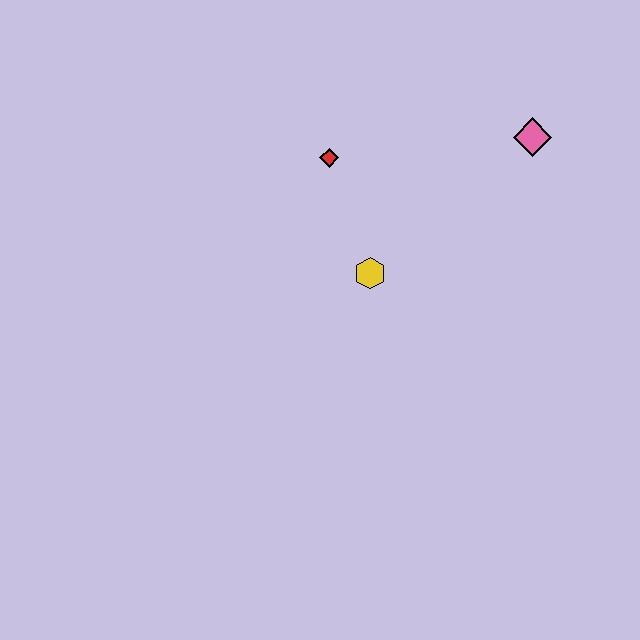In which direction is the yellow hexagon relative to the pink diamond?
The yellow hexagon is to the left of the pink diamond.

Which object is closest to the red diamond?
The yellow hexagon is closest to the red diamond.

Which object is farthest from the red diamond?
The pink diamond is farthest from the red diamond.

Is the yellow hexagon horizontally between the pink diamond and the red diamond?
Yes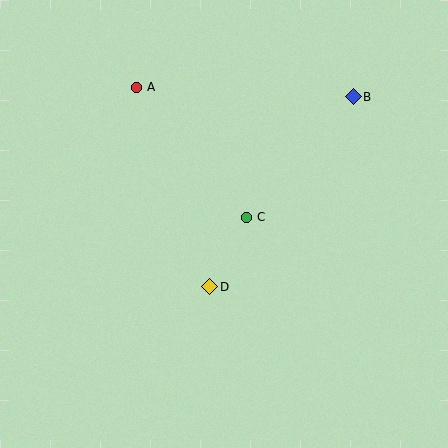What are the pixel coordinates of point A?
Point A is at (137, 87).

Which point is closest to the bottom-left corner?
Point D is closest to the bottom-left corner.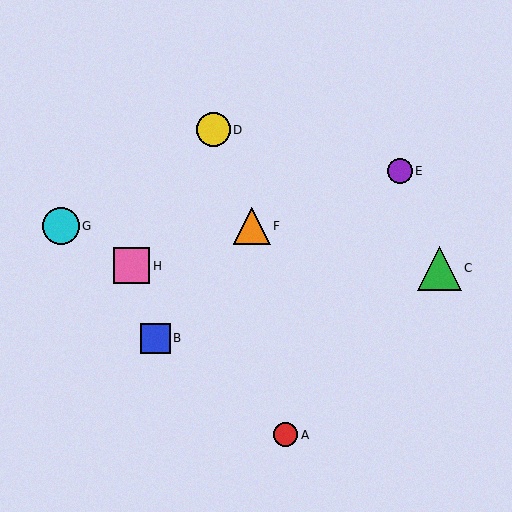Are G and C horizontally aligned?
No, G is at y≈226 and C is at y≈268.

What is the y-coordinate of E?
Object E is at y≈171.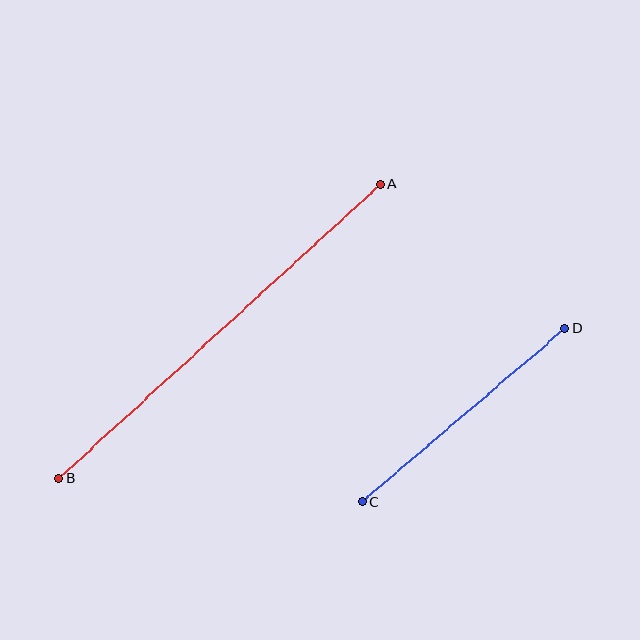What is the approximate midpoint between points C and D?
The midpoint is at approximately (463, 415) pixels.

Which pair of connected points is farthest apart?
Points A and B are farthest apart.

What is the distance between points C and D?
The distance is approximately 267 pixels.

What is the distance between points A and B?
The distance is approximately 436 pixels.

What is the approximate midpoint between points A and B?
The midpoint is at approximately (220, 331) pixels.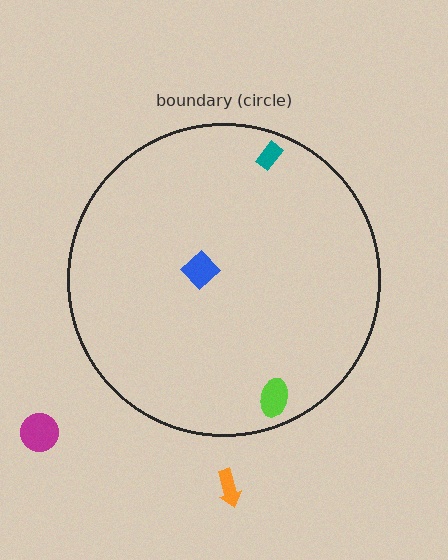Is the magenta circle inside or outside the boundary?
Outside.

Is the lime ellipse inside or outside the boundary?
Inside.